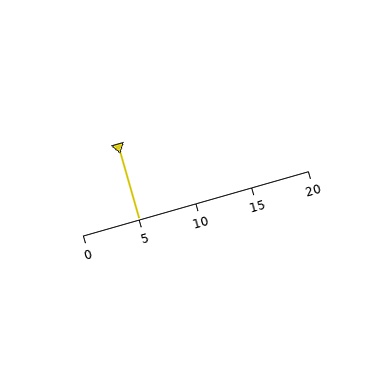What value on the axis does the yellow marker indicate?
The marker indicates approximately 5.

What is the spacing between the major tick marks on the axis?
The major ticks are spaced 5 apart.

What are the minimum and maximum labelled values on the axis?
The axis runs from 0 to 20.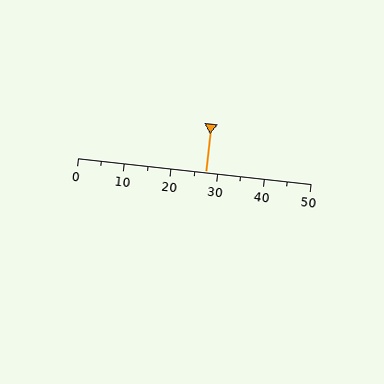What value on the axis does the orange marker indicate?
The marker indicates approximately 27.5.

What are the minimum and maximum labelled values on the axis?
The axis runs from 0 to 50.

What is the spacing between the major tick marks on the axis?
The major ticks are spaced 10 apart.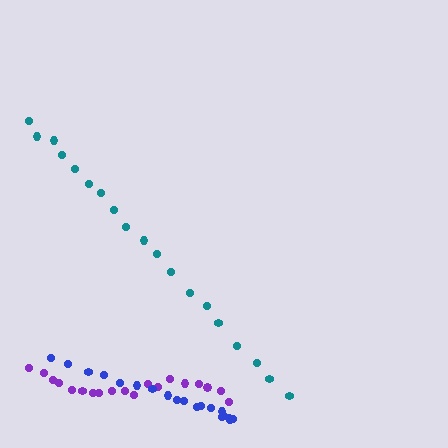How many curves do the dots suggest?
There are 3 distinct paths.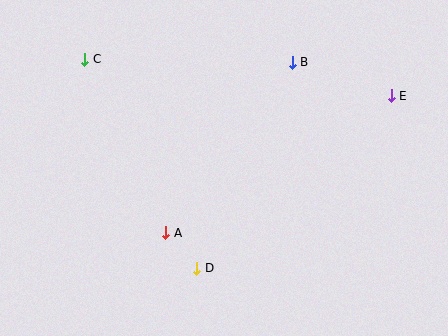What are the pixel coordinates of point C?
Point C is at (85, 59).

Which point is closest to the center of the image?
Point A at (166, 233) is closest to the center.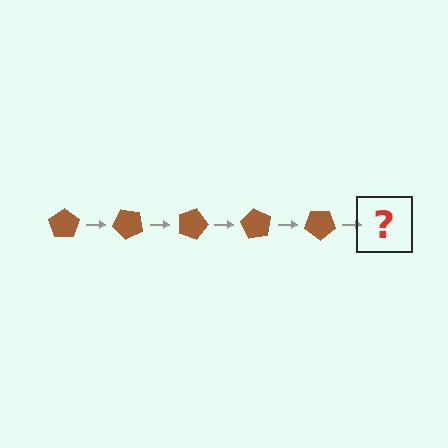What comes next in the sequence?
The next element should be a brown pentagon rotated 225 degrees.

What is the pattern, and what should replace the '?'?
The pattern is that the pentagon rotates 45 degrees each step. The '?' should be a brown pentagon rotated 225 degrees.